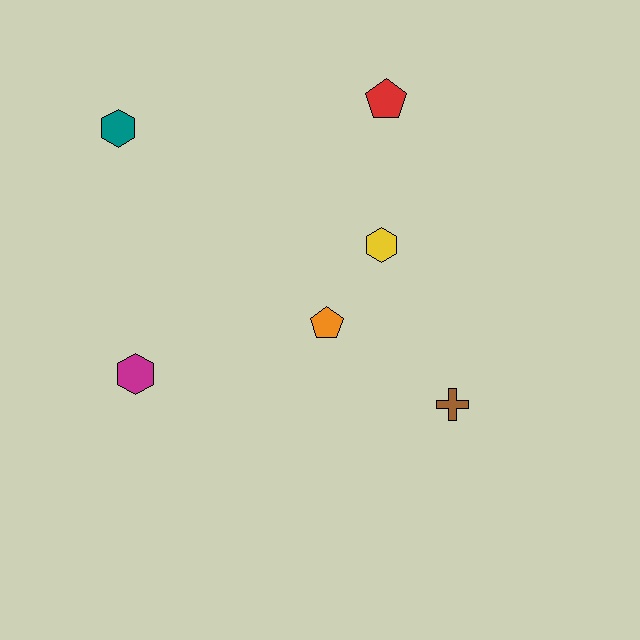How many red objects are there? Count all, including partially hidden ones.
There is 1 red object.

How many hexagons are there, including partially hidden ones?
There are 3 hexagons.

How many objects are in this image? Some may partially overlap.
There are 6 objects.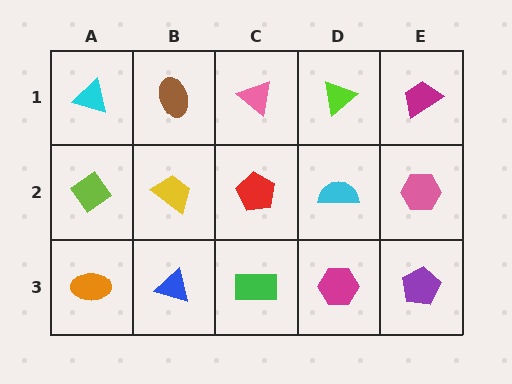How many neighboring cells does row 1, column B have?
3.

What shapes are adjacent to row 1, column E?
A pink hexagon (row 2, column E), a lime triangle (row 1, column D).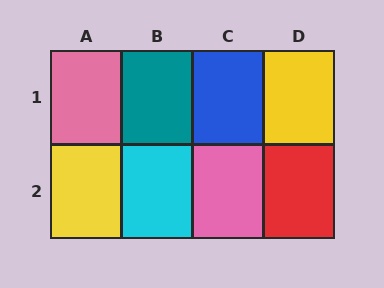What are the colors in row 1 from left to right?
Pink, teal, blue, yellow.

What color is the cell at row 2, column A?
Yellow.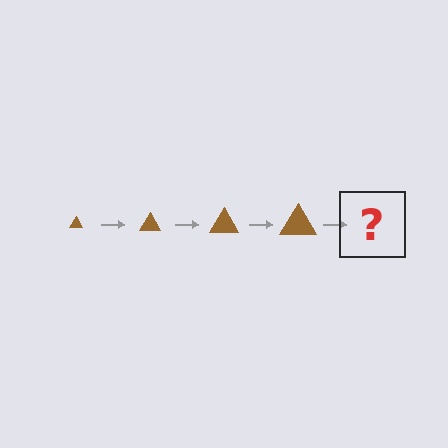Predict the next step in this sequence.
The next step is a brown triangle, larger than the previous one.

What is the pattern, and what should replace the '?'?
The pattern is that the triangle gets progressively larger each step. The '?' should be a brown triangle, larger than the previous one.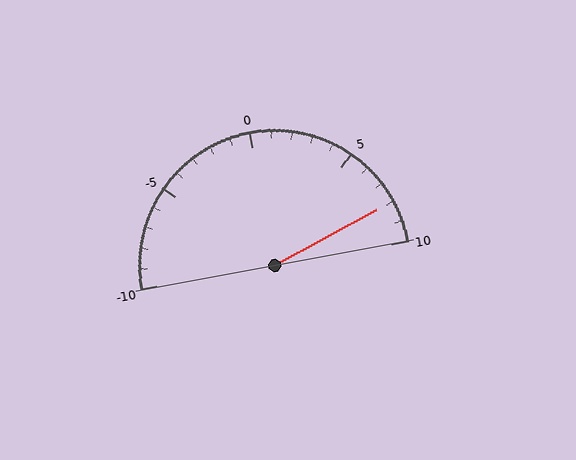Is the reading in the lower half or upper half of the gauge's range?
The reading is in the upper half of the range (-10 to 10).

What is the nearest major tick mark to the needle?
The nearest major tick mark is 10.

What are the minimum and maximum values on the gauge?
The gauge ranges from -10 to 10.